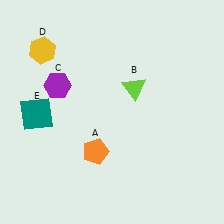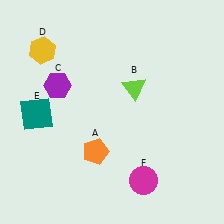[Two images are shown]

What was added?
A magenta circle (F) was added in Image 2.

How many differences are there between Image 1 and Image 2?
There is 1 difference between the two images.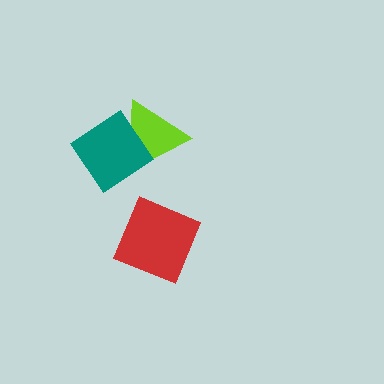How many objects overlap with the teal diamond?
1 object overlaps with the teal diamond.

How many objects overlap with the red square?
0 objects overlap with the red square.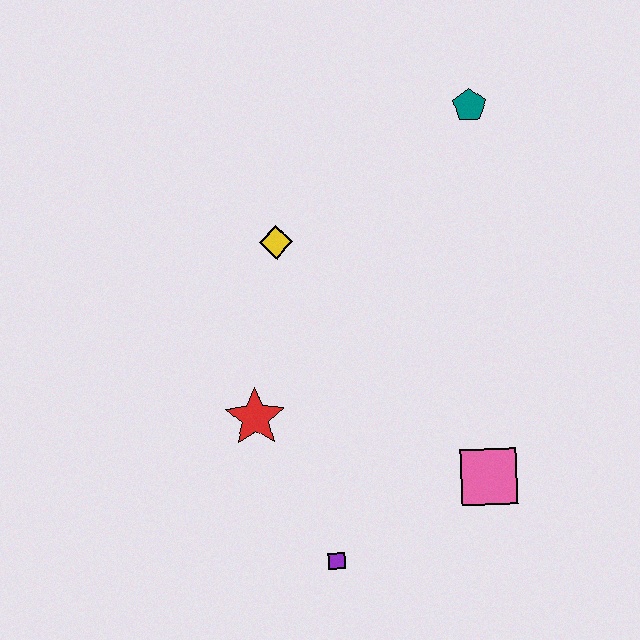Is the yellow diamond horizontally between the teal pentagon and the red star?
Yes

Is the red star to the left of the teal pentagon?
Yes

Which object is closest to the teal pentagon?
The yellow diamond is closest to the teal pentagon.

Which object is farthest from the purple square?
The teal pentagon is farthest from the purple square.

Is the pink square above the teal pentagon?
No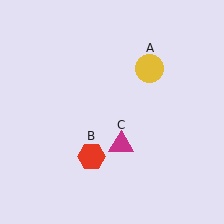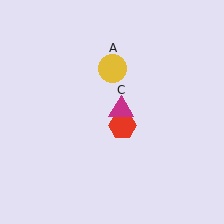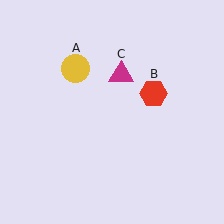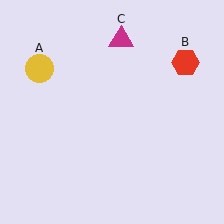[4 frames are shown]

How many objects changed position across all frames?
3 objects changed position: yellow circle (object A), red hexagon (object B), magenta triangle (object C).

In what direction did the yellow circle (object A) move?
The yellow circle (object A) moved left.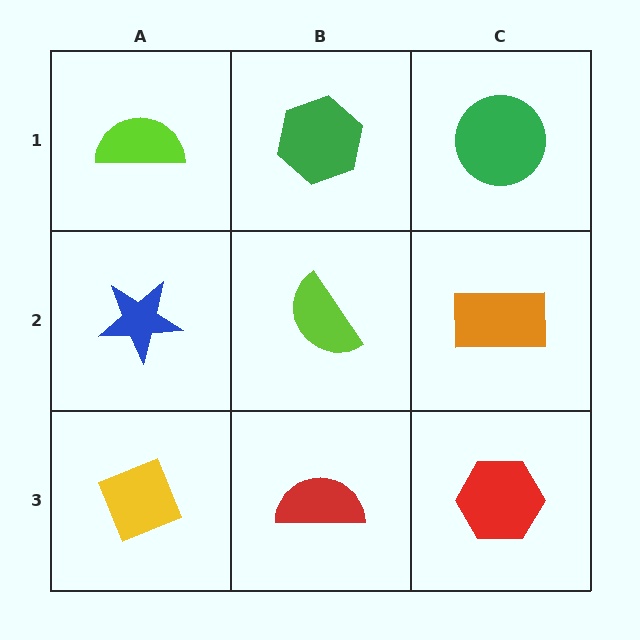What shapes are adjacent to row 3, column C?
An orange rectangle (row 2, column C), a red semicircle (row 3, column B).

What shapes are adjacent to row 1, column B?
A lime semicircle (row 2, column B), a lime semicircle (row 1, column A), a green circle (row 1, column C).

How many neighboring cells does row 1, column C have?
2.